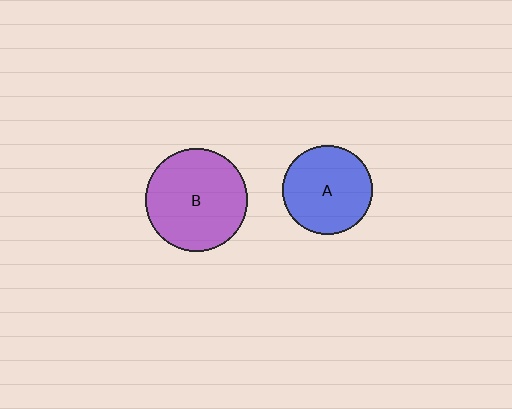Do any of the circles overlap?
No, none of the circles overlap.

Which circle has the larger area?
Circle B (purple).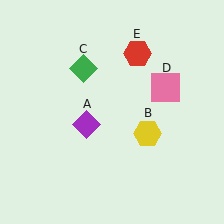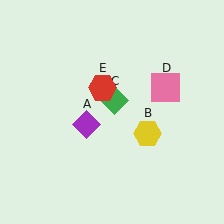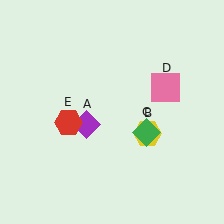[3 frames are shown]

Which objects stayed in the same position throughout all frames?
Purple diamond (object A) and yellow hexagon (object B) and pink square (object D) remained stationary.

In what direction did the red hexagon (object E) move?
The red hexagon (object E) moved down and to the left.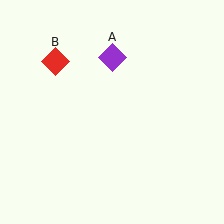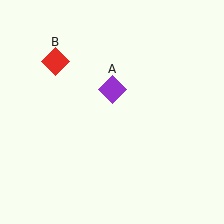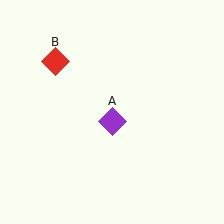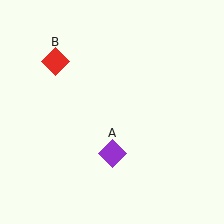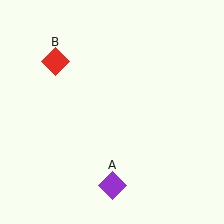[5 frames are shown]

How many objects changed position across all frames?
1 object changed position: purple diamond (object A).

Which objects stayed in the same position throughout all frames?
Red diamond (object B) remained stationary.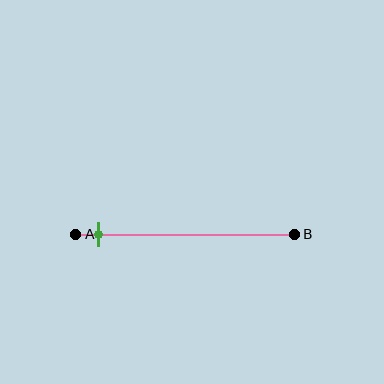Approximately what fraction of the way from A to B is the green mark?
The green mark is approximately 10% of the way from A to B.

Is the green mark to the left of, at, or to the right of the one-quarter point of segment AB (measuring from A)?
The green mark is to the left of the one-quarter point of segment AB.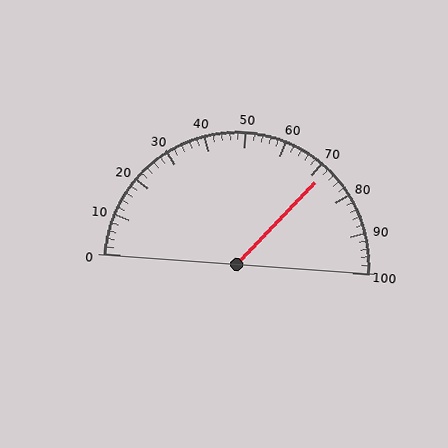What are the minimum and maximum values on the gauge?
The gauge ranges from 0 to 100.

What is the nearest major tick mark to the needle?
The nearest major tick mark is 70.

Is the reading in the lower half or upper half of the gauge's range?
The reading is in the upper half of the range (0 to 100).